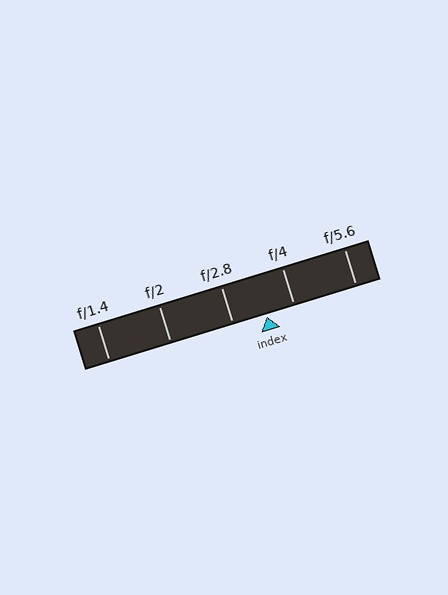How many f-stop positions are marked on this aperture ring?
There are 5 f-stop positions marked.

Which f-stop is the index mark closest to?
The index mark is closest to f/4.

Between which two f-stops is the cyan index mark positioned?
The index mark is between f/2.8 and f/4.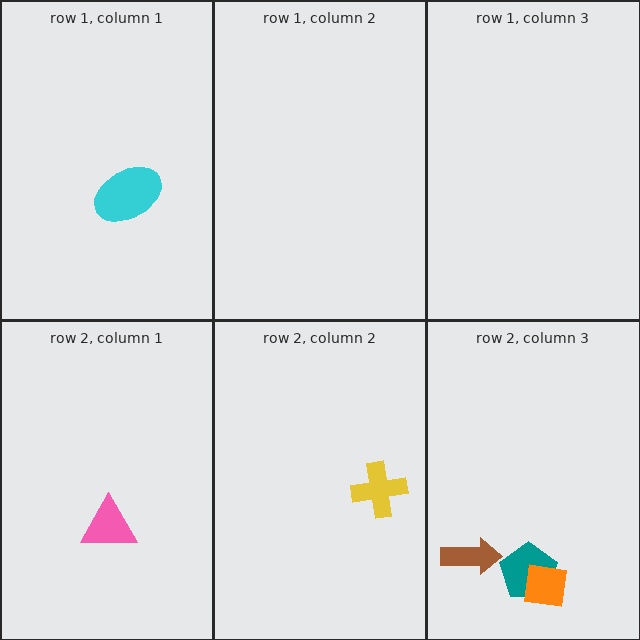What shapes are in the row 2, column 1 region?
The pink triangle.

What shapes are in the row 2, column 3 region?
The teal pentagon, the orange square, the brown arrow.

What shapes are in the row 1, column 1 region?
The cyan ellipse.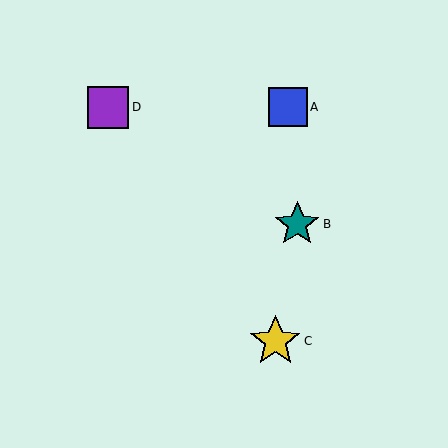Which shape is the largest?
The yellow star (labeled C) is the largest.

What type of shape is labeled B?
Shape B is a teal star.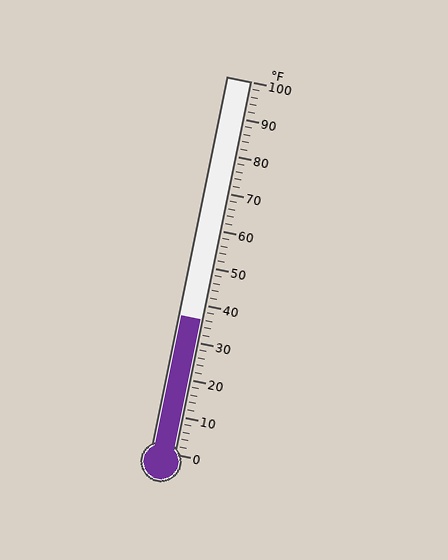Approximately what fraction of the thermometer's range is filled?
The thermometer is filled to approximately 35% of its range.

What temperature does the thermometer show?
The thermometer shows approximately 36°F.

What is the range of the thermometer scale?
The thermometer scale ranges from 0°F to 100°F.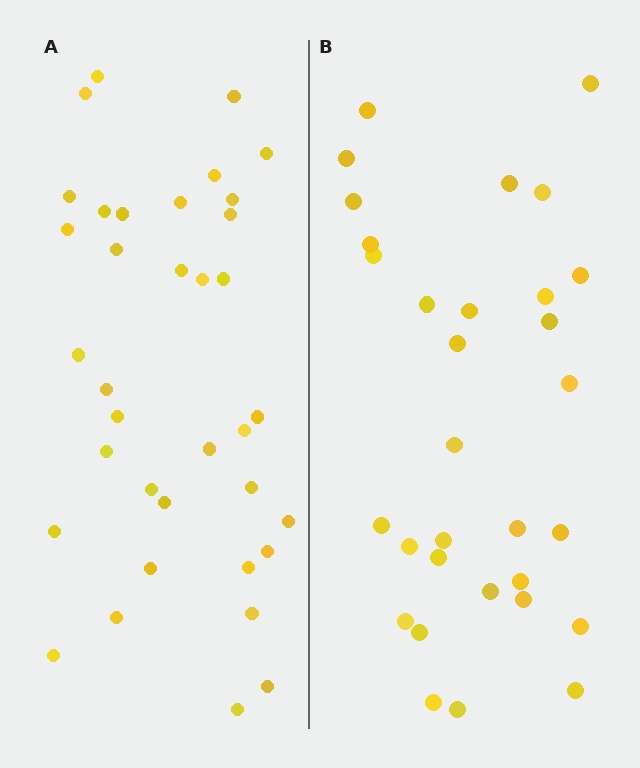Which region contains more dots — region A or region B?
Region A (the left region) has more dots.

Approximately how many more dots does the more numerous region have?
Region A has about 5 more dots than region B.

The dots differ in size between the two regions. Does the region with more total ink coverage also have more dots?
No. Region B has more total ink coverage because its dots are larger, but region A actually contains more individual dots. Total area can be misleading — the number of items is what matters here.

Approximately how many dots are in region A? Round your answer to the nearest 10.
About 40 dots. (The exact count is 36, which rounds to 40.)